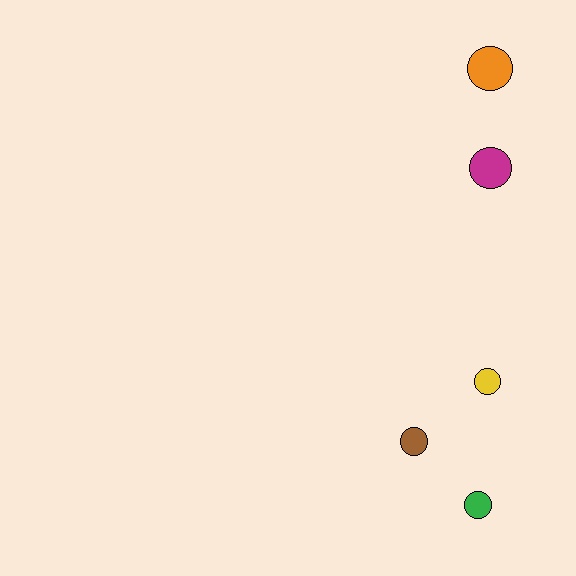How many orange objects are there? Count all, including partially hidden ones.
There is 1 orange object.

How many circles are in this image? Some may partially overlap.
There are 5 circles.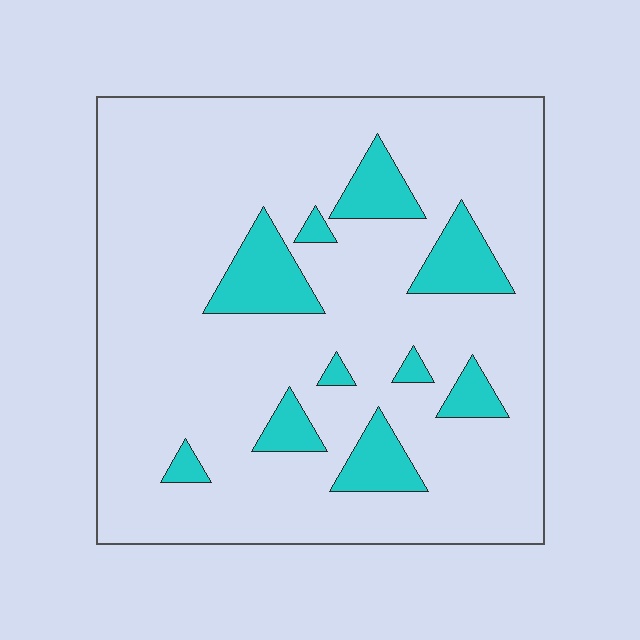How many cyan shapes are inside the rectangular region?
10.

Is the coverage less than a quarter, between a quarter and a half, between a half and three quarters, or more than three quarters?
Less than a quarter.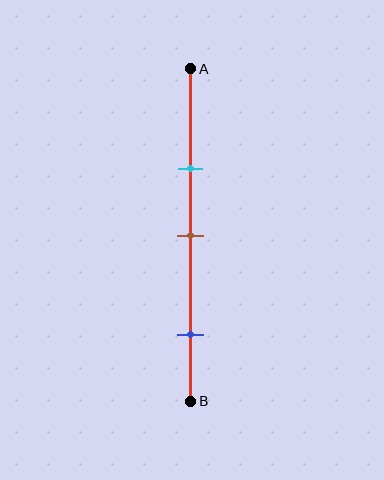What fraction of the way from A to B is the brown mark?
The brown mark is approximately 50% (0.5) of the way from A to B.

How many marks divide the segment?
There are 3 marks dividing the segment.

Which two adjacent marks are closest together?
The cyan and brown marks are the closest adjacent pair.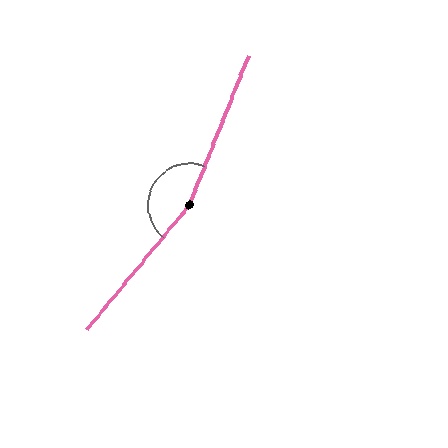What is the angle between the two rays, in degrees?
Approximately 162 degrees.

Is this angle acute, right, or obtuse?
It is obtuse.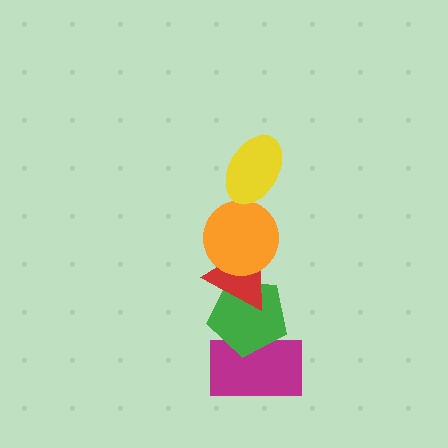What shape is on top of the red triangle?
The orange circle is on top of the red triangle.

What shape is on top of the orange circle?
The yellow ellipse is on top of the orange circle.